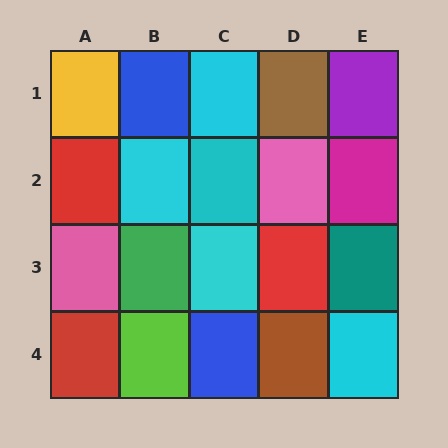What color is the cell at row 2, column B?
Cyan.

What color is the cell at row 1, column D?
Brown.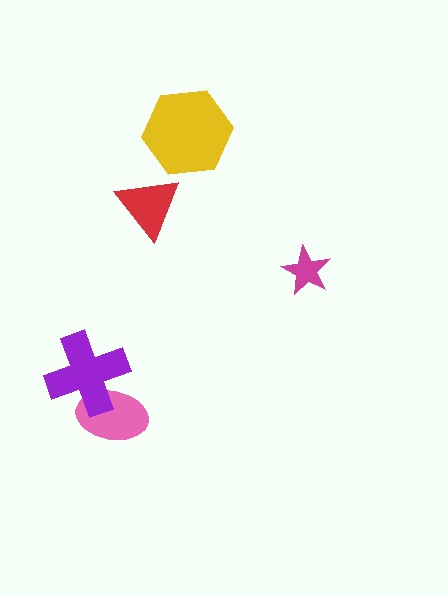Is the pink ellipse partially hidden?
Yes, it is partially covered by another shape.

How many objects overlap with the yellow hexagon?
0 objects overlap with the yellow hexagon.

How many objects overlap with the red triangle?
0 objects overlap with the red triangle.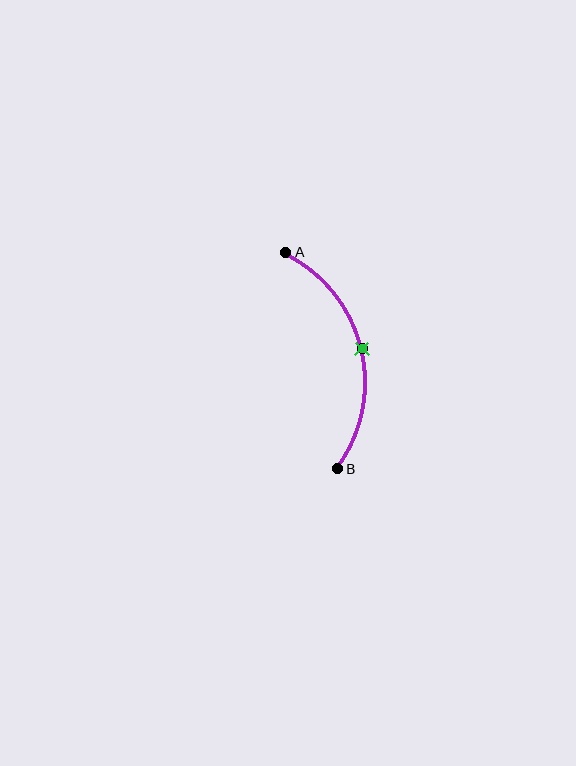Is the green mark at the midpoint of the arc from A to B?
Yes. The green mark lies on the arc at equal arc-length from both A and B — it is the arc midpoint.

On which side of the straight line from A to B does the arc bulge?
The arc bulges to the right of the straight line connecting A and B.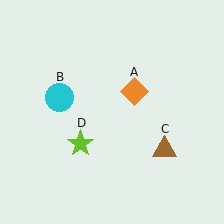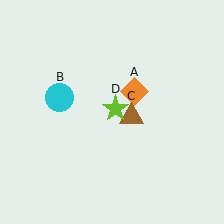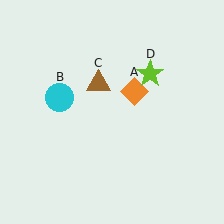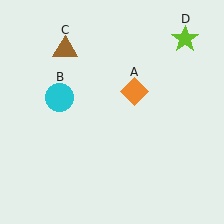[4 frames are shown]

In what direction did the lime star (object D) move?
The lime star (object D) moved up and to the right.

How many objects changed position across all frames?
2 objects changed position: brown triangle (object C), lime star (object D).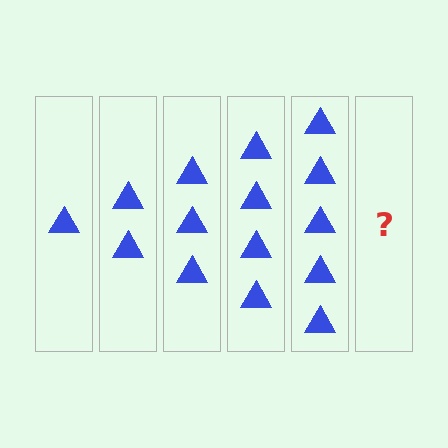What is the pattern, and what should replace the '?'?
The pattern is that each step adds one more triangle. The '?' should be 6 triangles.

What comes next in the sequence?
The next element should be 6 triangles.